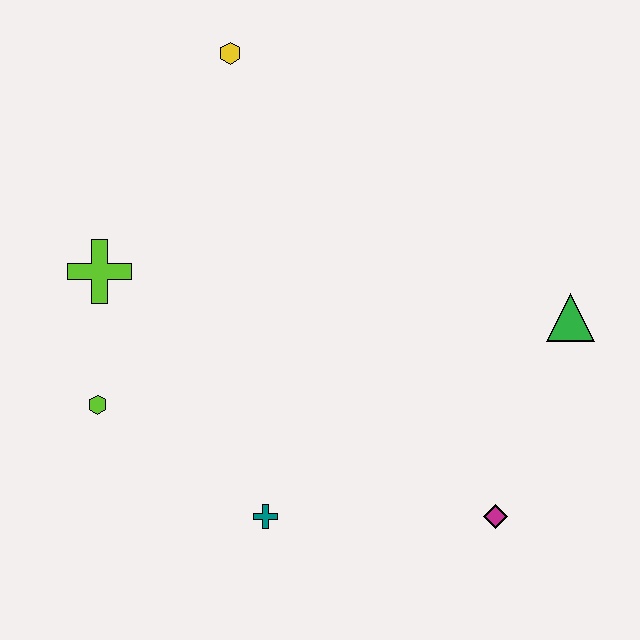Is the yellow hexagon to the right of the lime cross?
Yes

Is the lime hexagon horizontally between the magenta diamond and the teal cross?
No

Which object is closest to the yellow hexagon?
The lime cross is closest to the yellow hexagon.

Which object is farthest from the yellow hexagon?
The magenta diamond is farthest from the yellow hexagon.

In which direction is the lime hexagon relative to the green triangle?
The lime hexagon is to the left of the green triangle.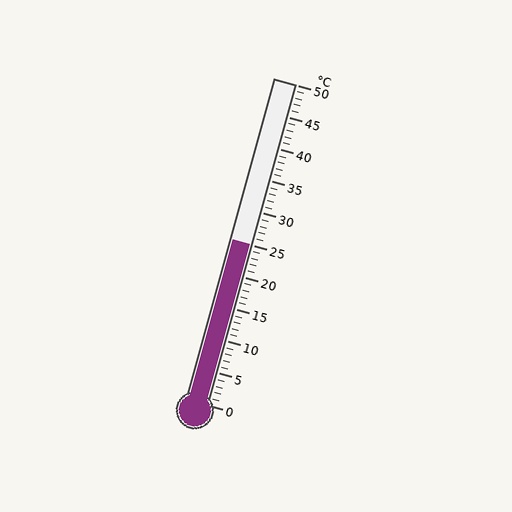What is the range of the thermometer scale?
The thermometer scale ranges from 0°C to 50°C.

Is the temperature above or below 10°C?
The temperature is above 10°C.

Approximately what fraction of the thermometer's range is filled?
The thermometer is filled to approximately 50% of its range.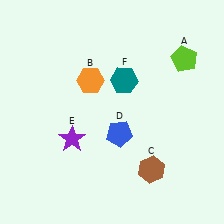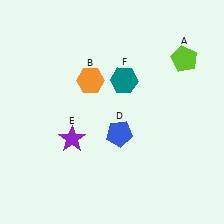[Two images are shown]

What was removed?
The brown hexagon (C) was removed in Image 2.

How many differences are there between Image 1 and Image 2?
There is 1 difference between the two images.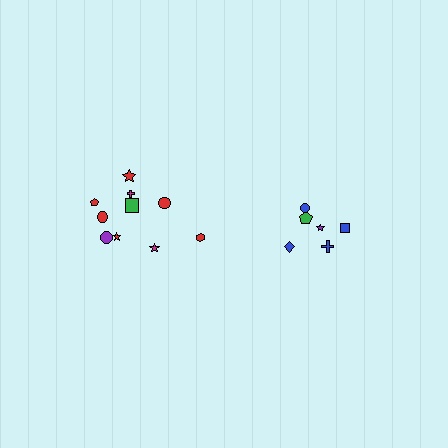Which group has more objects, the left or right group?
The left group.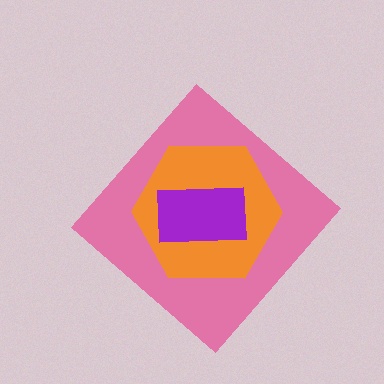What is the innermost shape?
The purple rectangle.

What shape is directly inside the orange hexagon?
The purple rectangle.